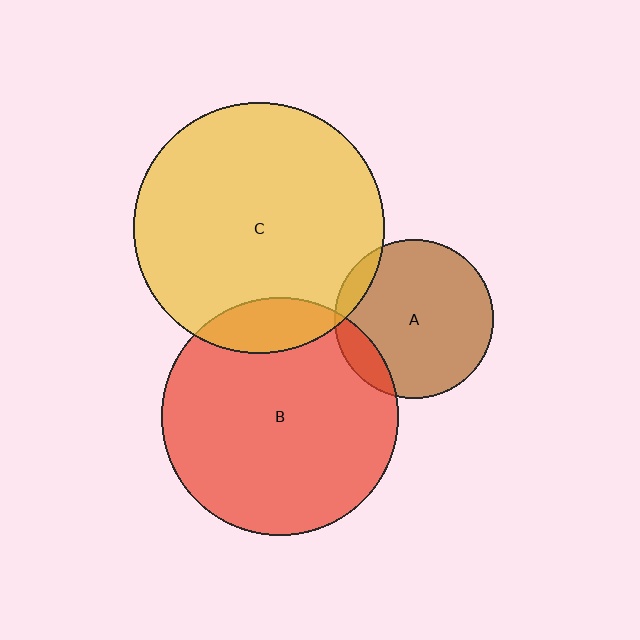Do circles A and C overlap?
Yes.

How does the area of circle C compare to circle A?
Approximately 2.5 times.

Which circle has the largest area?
Circle C (yellow).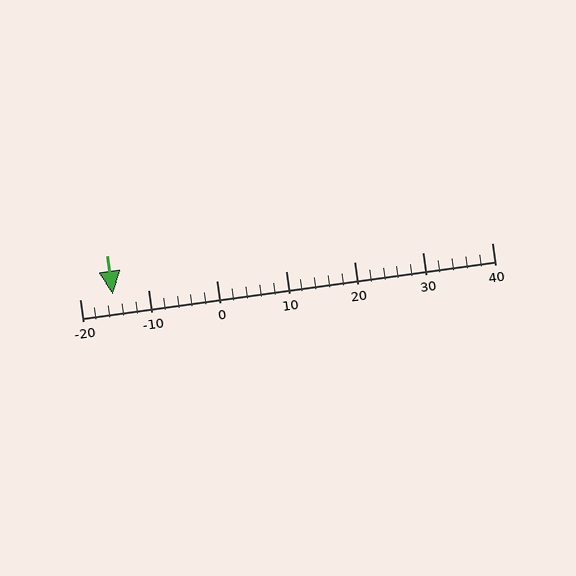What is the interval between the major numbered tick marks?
The major tick marks are spaced 10 units apart.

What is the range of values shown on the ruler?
The ruler shows values from -20 to 40.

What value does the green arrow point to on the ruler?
The green arrow points to approximately -15.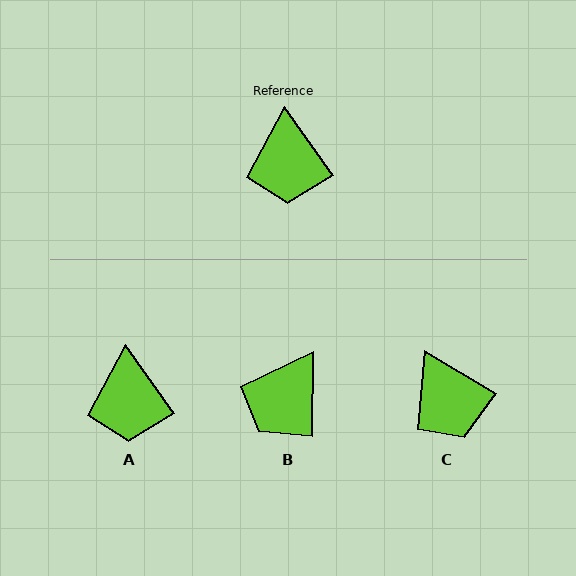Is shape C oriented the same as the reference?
No, it is off by about 23 degrees.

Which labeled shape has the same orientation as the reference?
A.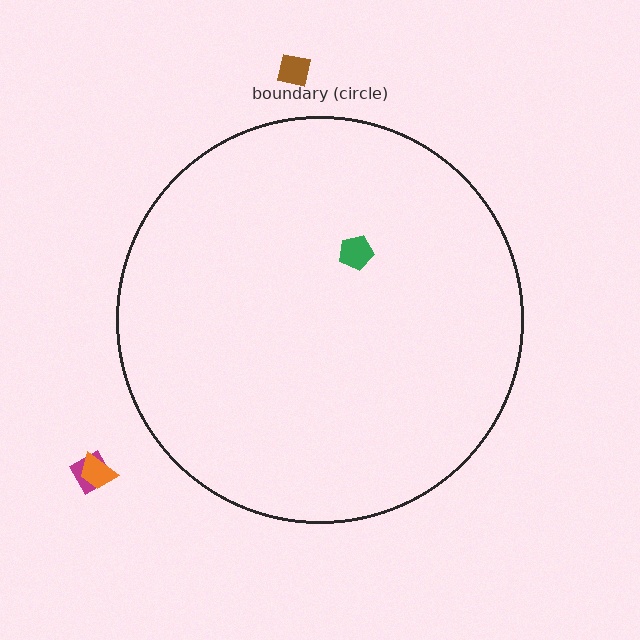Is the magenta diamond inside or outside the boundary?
Outside.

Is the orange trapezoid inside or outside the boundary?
Outside.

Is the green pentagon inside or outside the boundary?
Inside.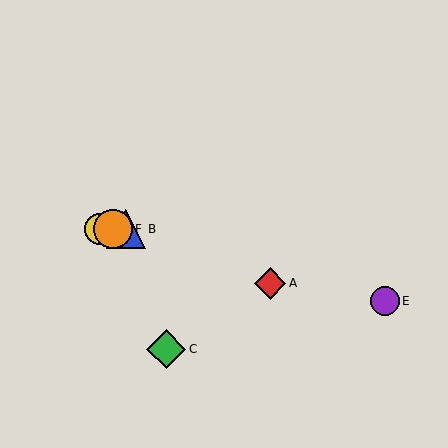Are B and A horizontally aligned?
No, B is at y≈229 and A is at y≈283.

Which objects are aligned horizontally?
Objects B, D, F are aligned horizontally.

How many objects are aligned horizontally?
3 objects (B, D, F) are aligned horizontally.